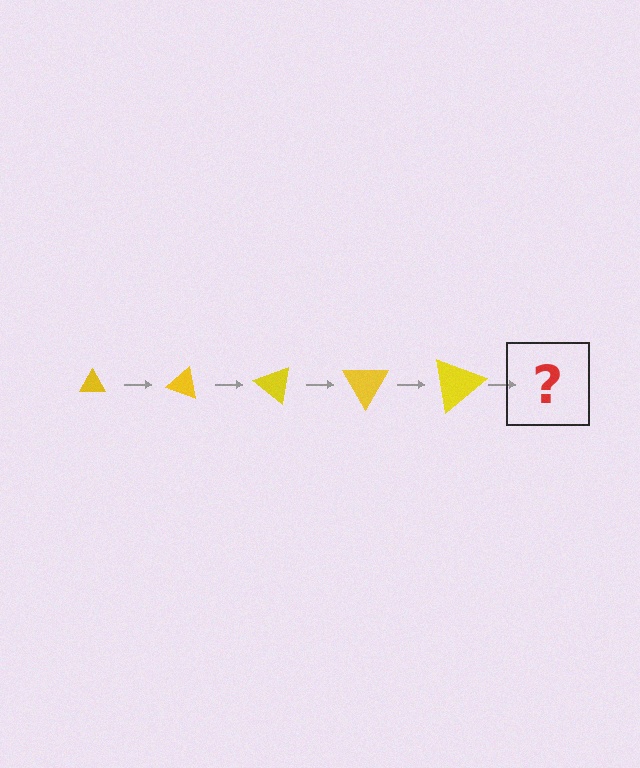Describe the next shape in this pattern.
It should be a triangle, larger than the previous one and rotated 100 degrees from the start.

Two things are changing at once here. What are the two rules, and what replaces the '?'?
The two rules are that the triangle grows larger each step and it rotates 20 degrees each step. The '?' should be a triangle, larger than the previous one and rotated 100 degrees from the start.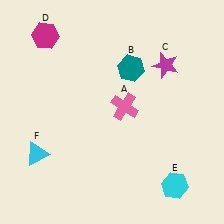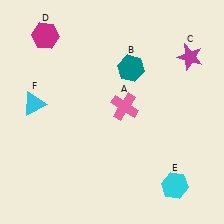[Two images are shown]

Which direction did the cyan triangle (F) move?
The cyan triangle (F) moved up.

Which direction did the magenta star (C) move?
The magenta star (C) moved right.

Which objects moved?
The objects that moved are: the magenta star (C), the cyan triangle (F).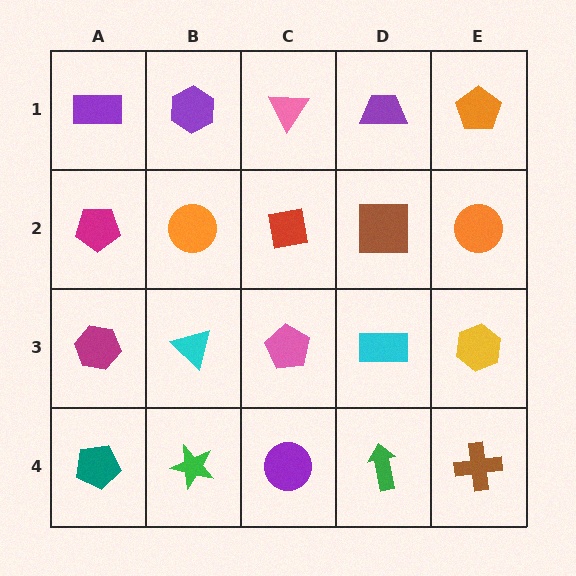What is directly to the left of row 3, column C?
A cyan triangle.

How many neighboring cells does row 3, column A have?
3.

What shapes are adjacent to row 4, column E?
A yellow hexagon (row 3, column E), a green arrow (row 4, column D).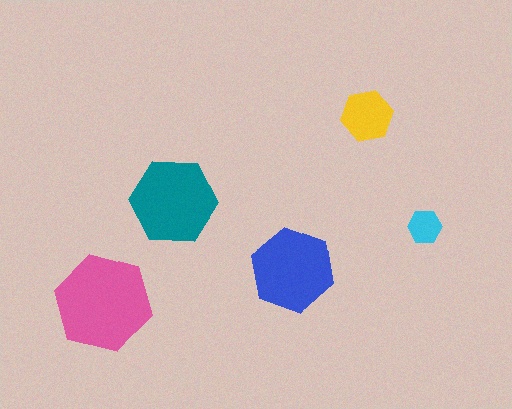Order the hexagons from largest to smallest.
the pink one, the teal one, the blue one, the yellow one, the cyan one.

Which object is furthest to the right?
The cyan hexagon is rightmost.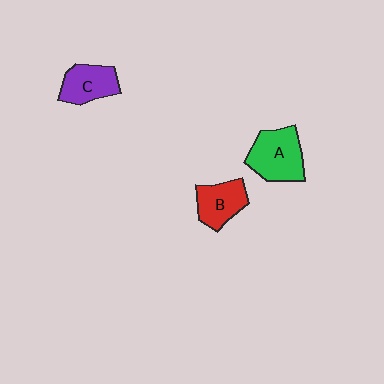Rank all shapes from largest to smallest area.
From largest to smallest: A (green), C (purple), B (red).